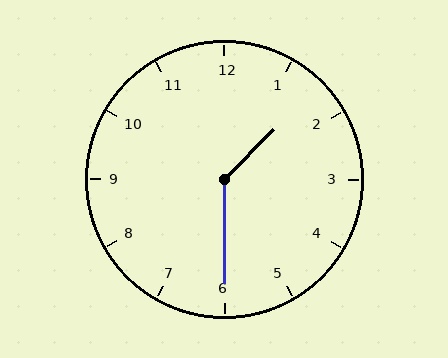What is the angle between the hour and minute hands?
Approximately 135 degrees.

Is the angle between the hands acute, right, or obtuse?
It is obtuse.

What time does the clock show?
1:30.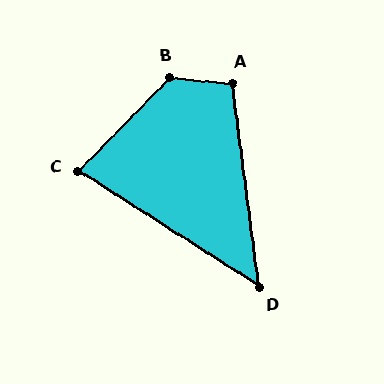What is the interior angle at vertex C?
Approximately 78 degrees (acute).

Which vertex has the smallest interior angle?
D, at approximately 50 degrees.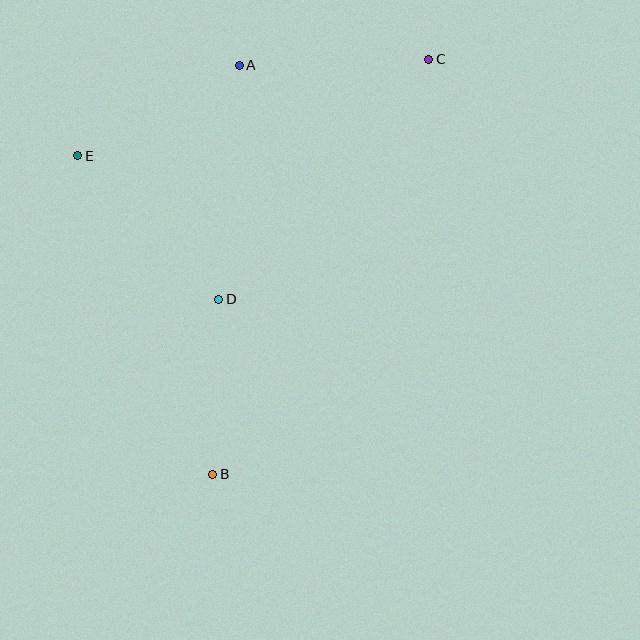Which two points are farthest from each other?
Points B and C are farthest from each other.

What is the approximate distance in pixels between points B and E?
The distance between B and E is approximately 346 pixels.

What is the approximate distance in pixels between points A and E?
The distance between A and E is approximately 185 pixels.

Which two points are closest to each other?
Points B and D are closest to each other.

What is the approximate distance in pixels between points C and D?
The distance between C and D is approximately 319 pixels.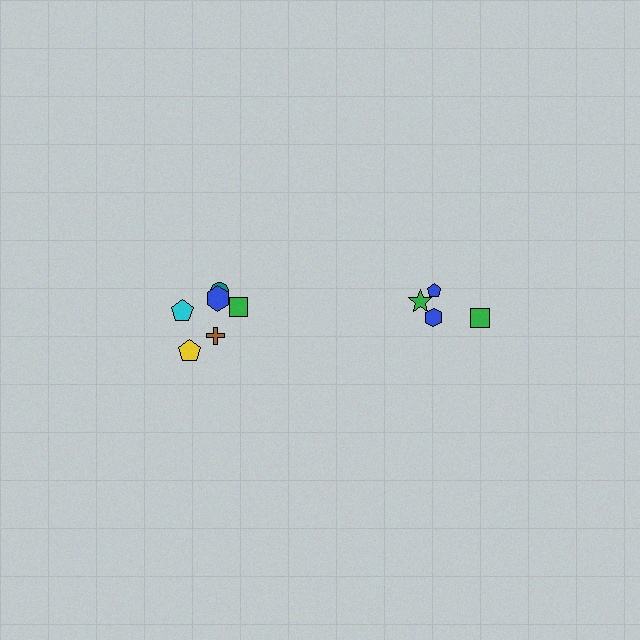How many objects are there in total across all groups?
There are 10 objects.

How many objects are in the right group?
There are 4 objects.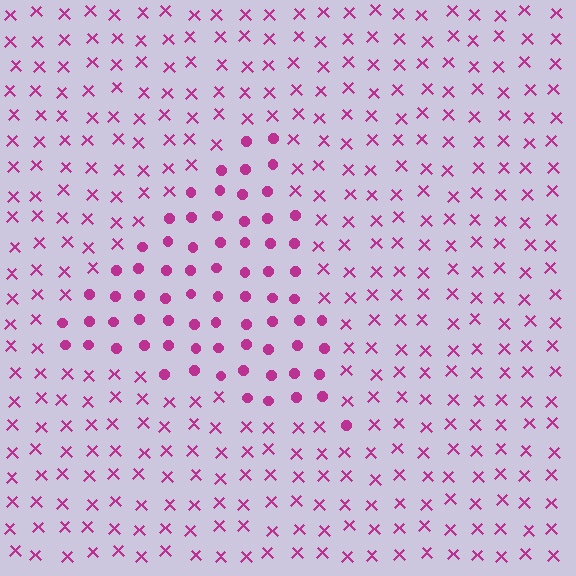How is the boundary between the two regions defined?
The boundary is defined by a change in element shape: circles inside vs. X marks outside. All elements share the same color and spacing.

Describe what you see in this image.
The image is filled with small magenta elements arranged in a uniform grid. A triangle-shaped region contains circles, while the surrounding area contains X marks. The boundary is defined purely by the change in element shape.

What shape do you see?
I see a triangle.